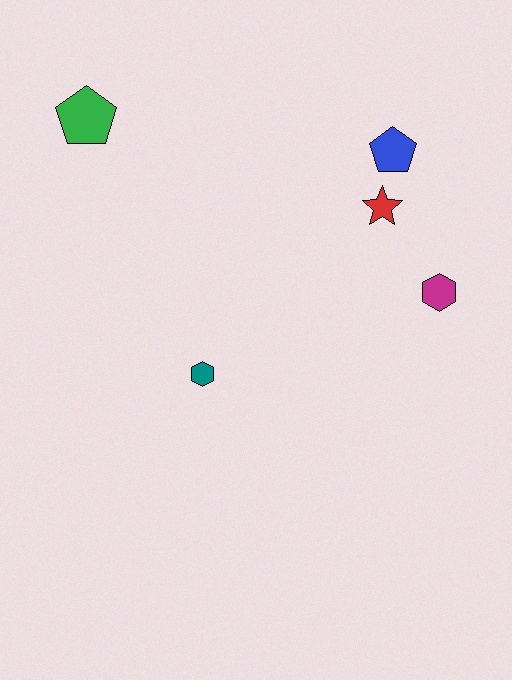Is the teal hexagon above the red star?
No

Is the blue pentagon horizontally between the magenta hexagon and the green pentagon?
Yes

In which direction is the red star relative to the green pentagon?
The red star is to the right of the green pentagon.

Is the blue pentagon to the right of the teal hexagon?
Yes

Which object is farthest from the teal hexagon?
The blue pentagon is farthest from the teal hexagon.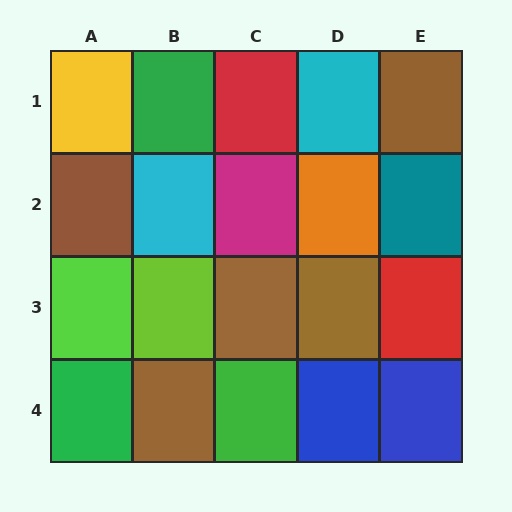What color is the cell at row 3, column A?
Lime.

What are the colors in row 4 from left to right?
Green, brown, green, blue, blue.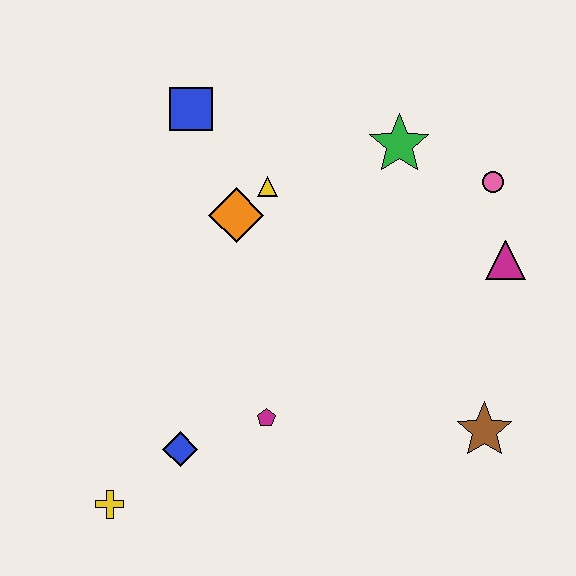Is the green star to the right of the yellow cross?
Yes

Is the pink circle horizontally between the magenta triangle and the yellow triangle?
Yes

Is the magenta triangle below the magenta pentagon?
No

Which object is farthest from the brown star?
The blue square is farthest from the brown star.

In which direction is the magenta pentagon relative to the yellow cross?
The magenta pentagon is to the right of the yellow cross.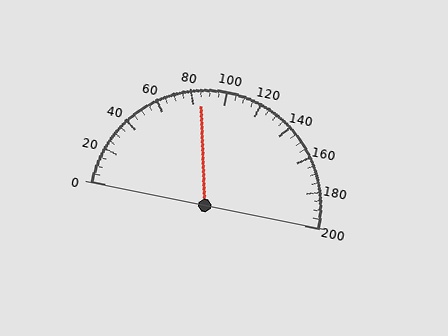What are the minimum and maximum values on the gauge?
The gauge ranges from 0 to 200.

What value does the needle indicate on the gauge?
The needle indicates approximately 85.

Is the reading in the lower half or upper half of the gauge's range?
The reading is in the lower half of the range (0 to 200).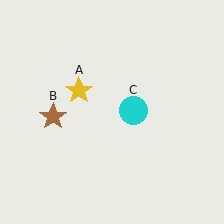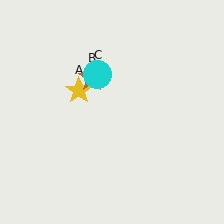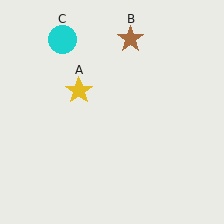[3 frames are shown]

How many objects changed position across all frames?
2 objects changed position: brown star (object B), cyan circle (object C).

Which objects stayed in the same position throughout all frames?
Yellow star (object A) remained stationary.